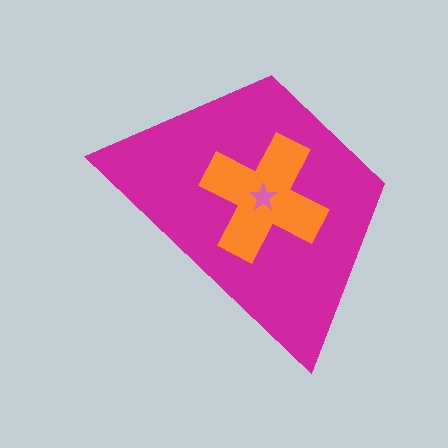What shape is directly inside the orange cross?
The pink star.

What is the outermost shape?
The magenta trapezoid.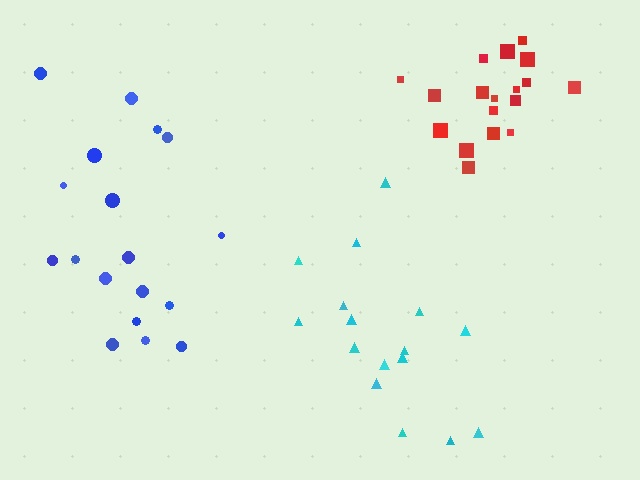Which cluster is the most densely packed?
Red.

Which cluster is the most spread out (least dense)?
Blue.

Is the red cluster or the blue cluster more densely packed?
Red.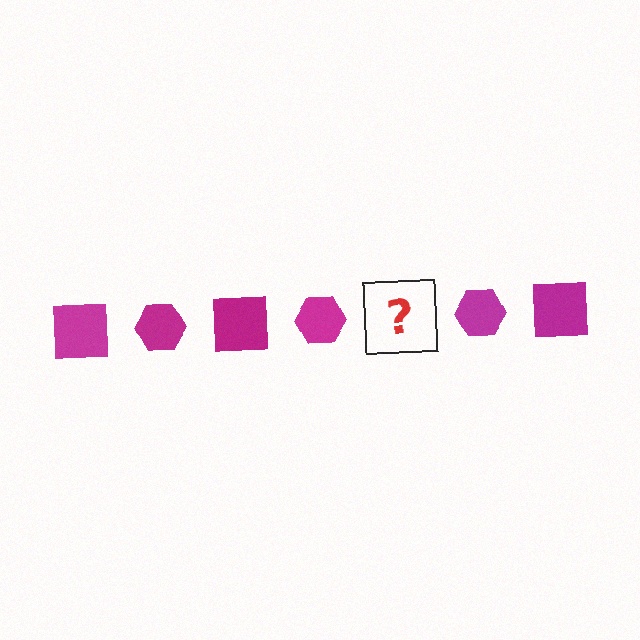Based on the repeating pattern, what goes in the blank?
The blank should be a magenta square.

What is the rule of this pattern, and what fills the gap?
The rule is that the pattern cycles through square, hexagon shapes in magenta. The gap should be filled with a magenta square.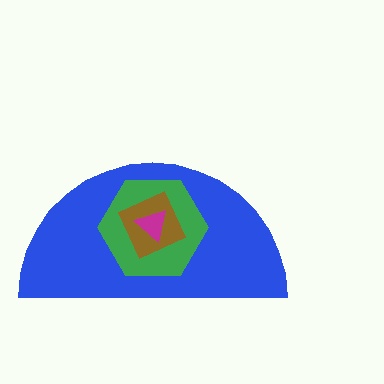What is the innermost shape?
The magenta triangle.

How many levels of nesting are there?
4.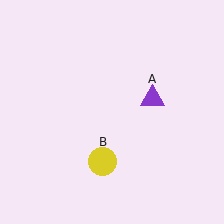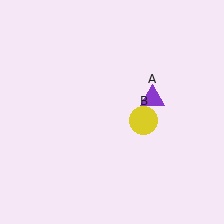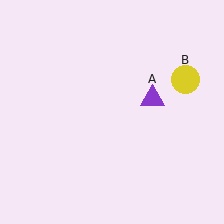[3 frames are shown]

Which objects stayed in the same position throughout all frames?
Purple triangle (object A) remained stationary.